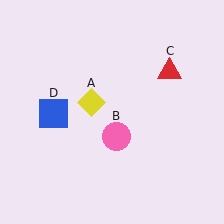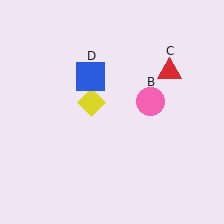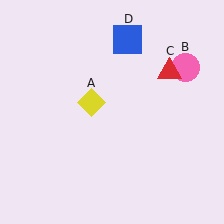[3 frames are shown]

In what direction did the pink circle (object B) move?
The pink circle (object B) moved up and to the right.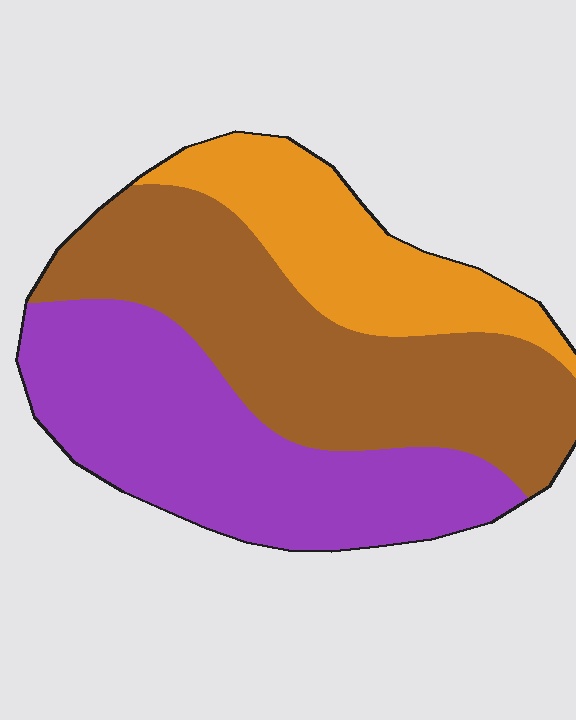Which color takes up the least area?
Orange, at roughly 20%.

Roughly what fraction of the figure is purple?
Purple takes up about three eighths (3/8) of the figure.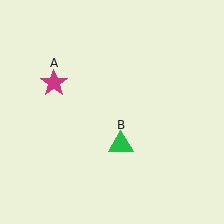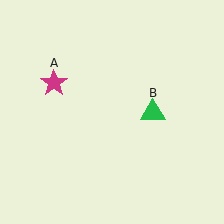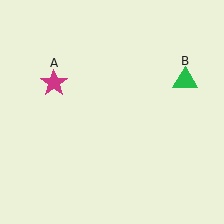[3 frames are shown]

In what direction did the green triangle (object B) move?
The green triangle (object B) moved up and to the right.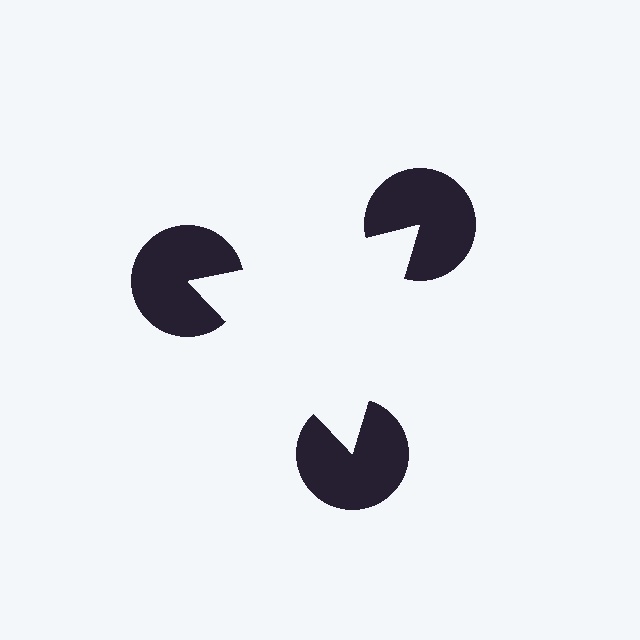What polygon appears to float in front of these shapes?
An illusory triangle — its edges are inferred from the aligned wedge cuts in the pac-man discs, not physically drawn.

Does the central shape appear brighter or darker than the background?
It typically appears slightly brighter than the background, even though no actual brightness change is drawn.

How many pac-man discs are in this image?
There are 3 — one at each vertex of the illusory triangle.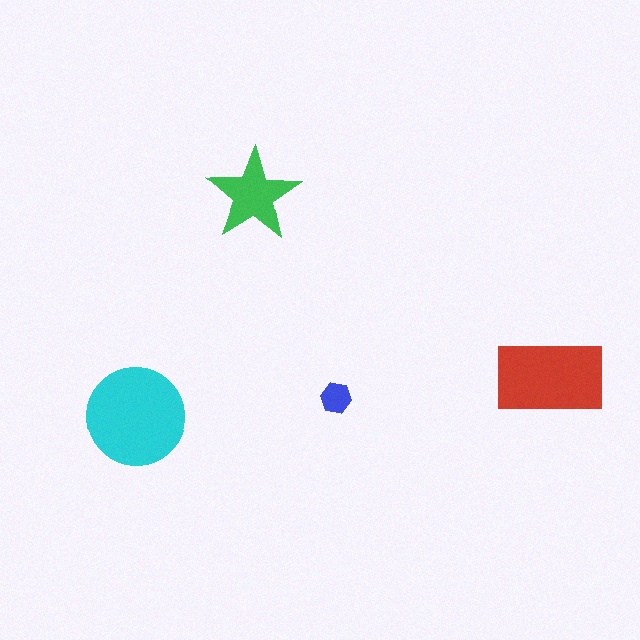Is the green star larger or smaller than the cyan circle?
Smaller.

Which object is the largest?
The cyan circle.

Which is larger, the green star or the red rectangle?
The red rectangle.